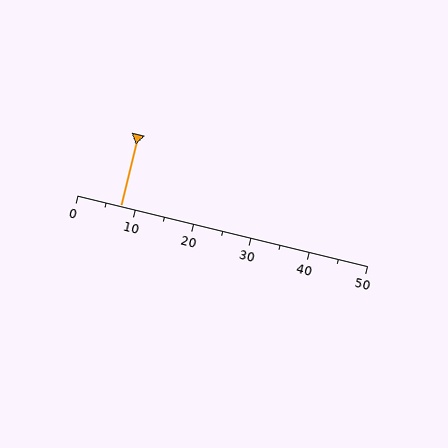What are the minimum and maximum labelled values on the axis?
The axis runs from 0 to 50.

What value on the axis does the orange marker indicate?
The marker indicates approximately 7.5.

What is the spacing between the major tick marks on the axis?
The major ticks are spaced 10 apart.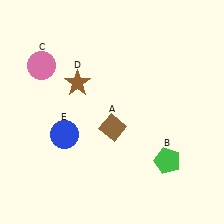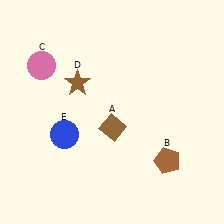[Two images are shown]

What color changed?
The pentagon (B) changed from green in Image 1 to brown in Image 2.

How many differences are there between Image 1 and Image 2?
There is 1 difference between the two images.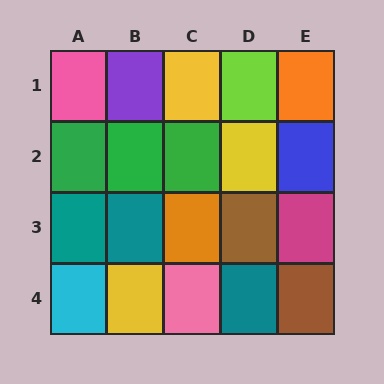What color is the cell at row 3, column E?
Magenta.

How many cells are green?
3 cells are green.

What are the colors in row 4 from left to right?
Cyan, yellow, pink, teal, brown.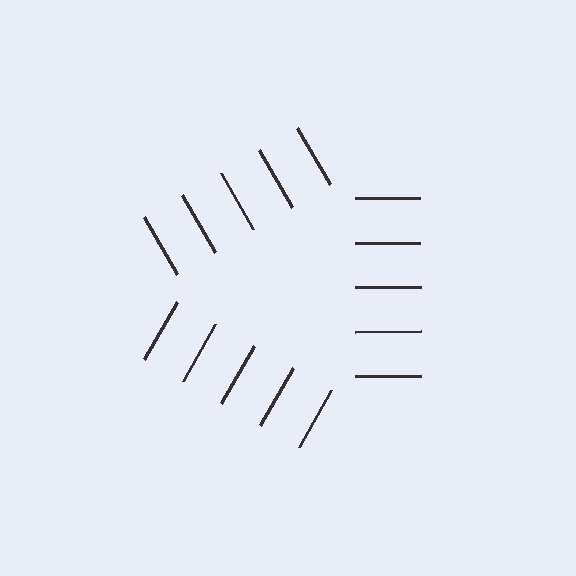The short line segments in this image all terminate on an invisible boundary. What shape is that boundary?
An illusory triangle — the line segments terminate on its edges but no continuous stroke is drawn.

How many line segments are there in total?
15 — 5 along each of the 3 edges.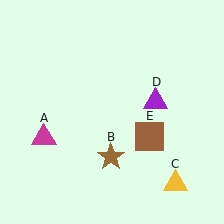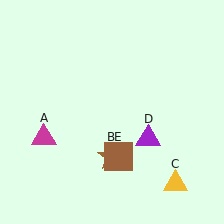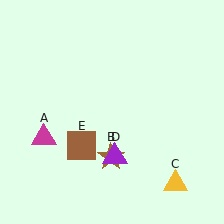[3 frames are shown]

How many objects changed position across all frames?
2 objects changed position: purple triangle (object D), brown square (object E).